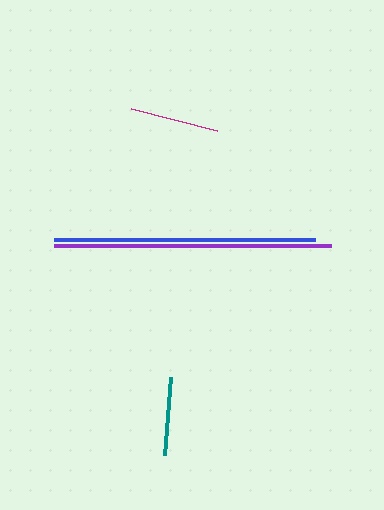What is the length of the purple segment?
The purple segment is approximately 277 pixels long.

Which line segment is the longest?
The purple line is the longest at approximately 277 pixels.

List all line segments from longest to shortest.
From longest to shortest: purple, blue, magenta, teal.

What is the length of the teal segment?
The teal segment is approximately 79 pixels long.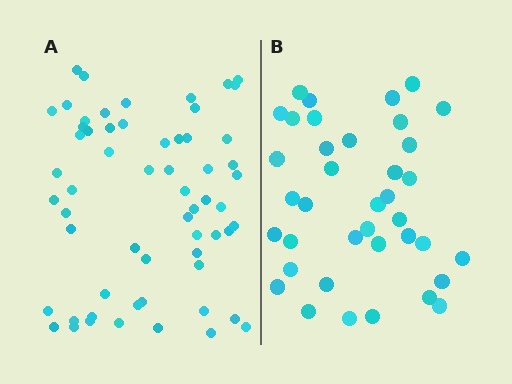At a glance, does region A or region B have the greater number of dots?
Region A (the left region) has more dots.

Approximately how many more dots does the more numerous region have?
Region A has approximately 20 more dots than region B.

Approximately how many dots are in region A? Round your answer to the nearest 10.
About 60 dots.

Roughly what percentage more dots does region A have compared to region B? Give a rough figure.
About 60% more.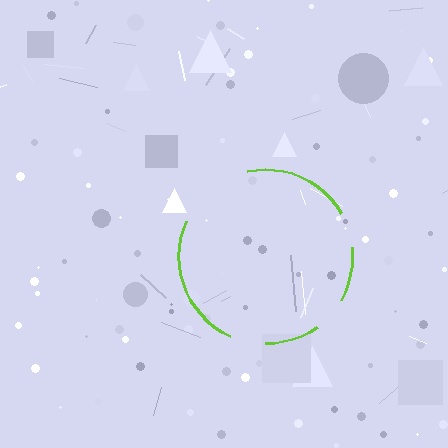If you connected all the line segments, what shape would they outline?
They would outline a circle.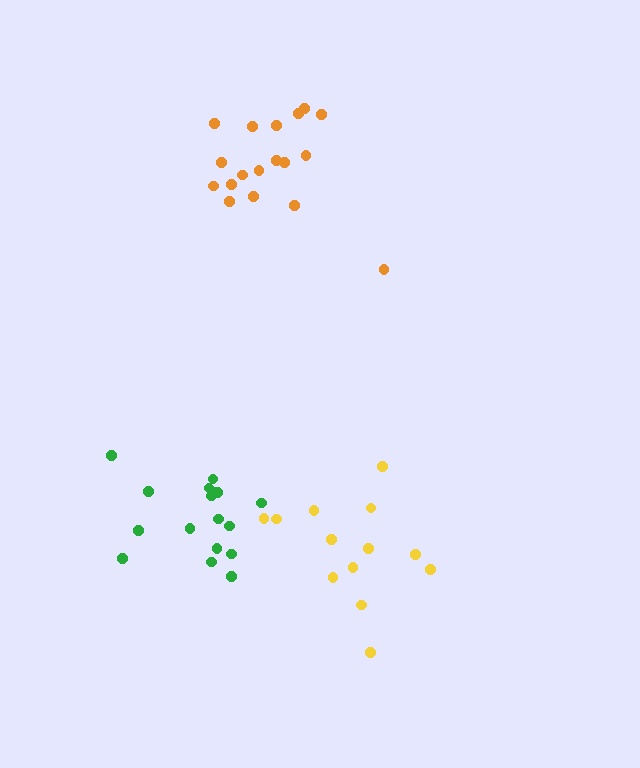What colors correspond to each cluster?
The clusters are colored: orange, yellow, green.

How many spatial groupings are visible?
There are 3 spatial groupings.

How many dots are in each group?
Group 1: 18 dots, Group 2: 13 dots, Group 3: 17 dots (48 total).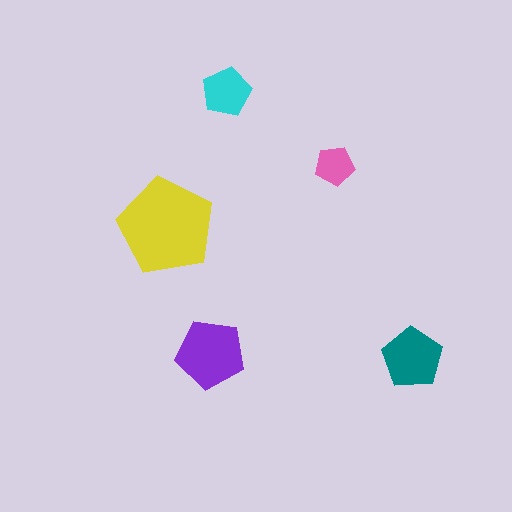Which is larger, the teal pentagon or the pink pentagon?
The teal one.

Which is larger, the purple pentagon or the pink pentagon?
The purple one.